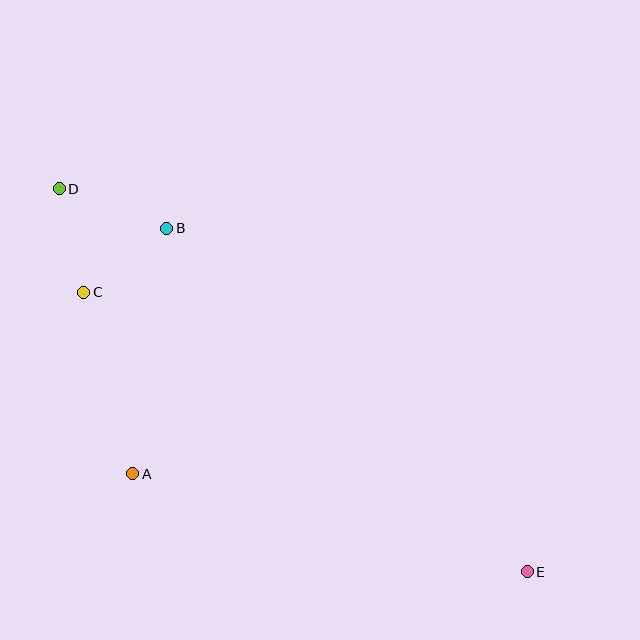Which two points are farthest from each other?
Points D and E are farthest from each other.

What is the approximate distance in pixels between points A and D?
The distance between A and D is approximately 294 pixels.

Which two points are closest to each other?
Points B and C are closest to each other.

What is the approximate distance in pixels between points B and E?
The distance between B and E is approximately 498 pixels.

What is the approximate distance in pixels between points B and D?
The distance between B and D is approximately 115 pixels.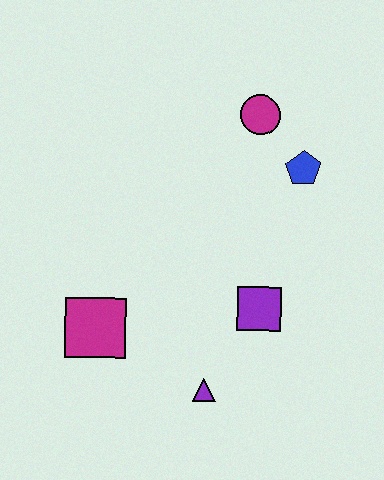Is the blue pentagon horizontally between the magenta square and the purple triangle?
No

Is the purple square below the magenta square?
No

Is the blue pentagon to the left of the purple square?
No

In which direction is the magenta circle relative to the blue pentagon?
The magenta circle is above the blue pentagon.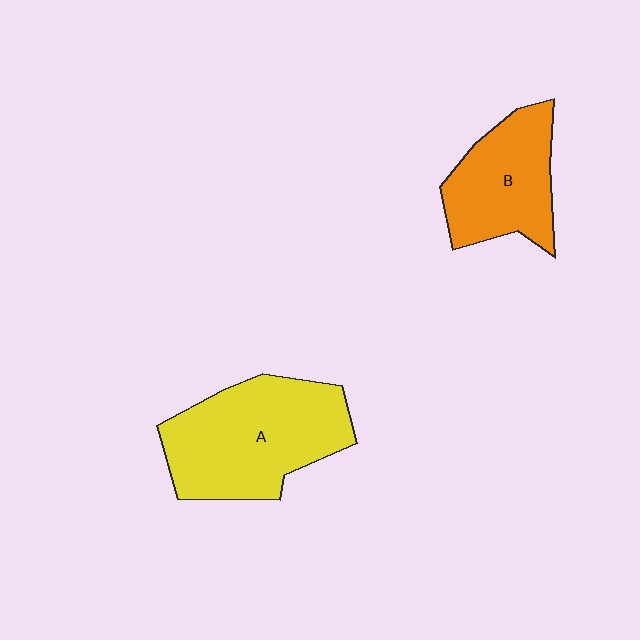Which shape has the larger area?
Shape A (yellow).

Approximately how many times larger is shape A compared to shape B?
Approximately 1.4 times.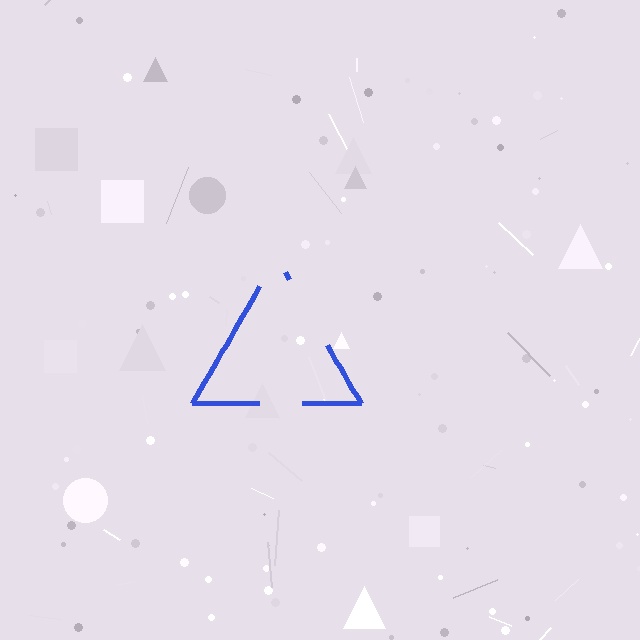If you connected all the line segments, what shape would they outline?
They would outline a triangle.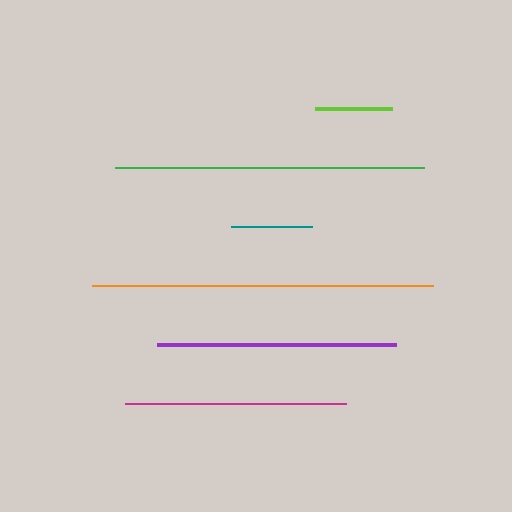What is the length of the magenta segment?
The magenta segment is approximately 221 pixels long.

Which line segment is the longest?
The orange line is the longest at approximately 341 pixels.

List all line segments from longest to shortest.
From longest to shortest: orange, green, purple, magenta, teal, lime.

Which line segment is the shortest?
The lime line is the shortest at approximately 76 pixels.